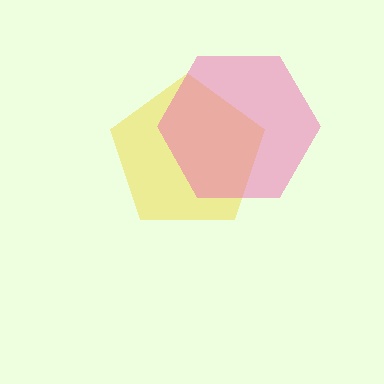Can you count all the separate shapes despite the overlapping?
Yes, there are 2 separate shapes.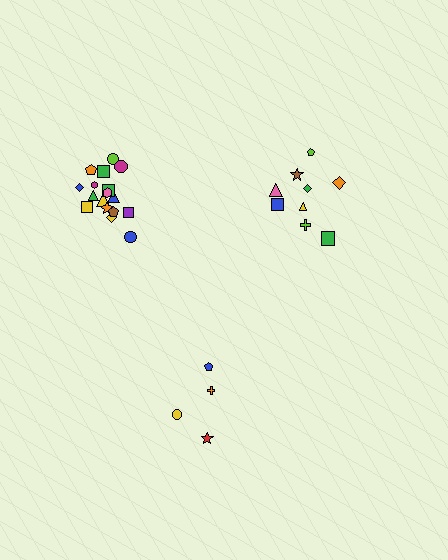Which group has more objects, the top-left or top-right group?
The top-left group.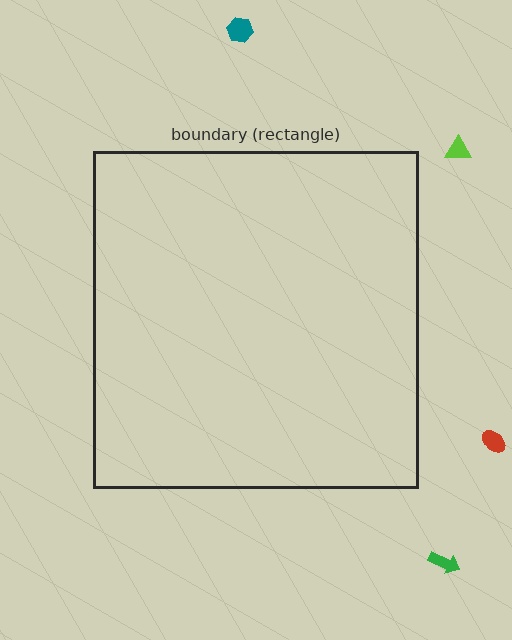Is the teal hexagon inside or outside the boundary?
Outside.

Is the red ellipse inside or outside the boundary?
Outside.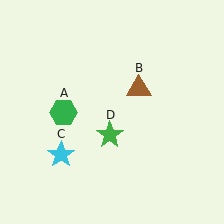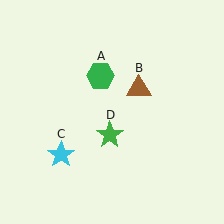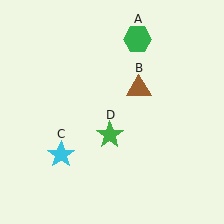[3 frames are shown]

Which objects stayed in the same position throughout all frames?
Brown triangle (object B) and cyan star (object C) and green star (object D) remained stationary.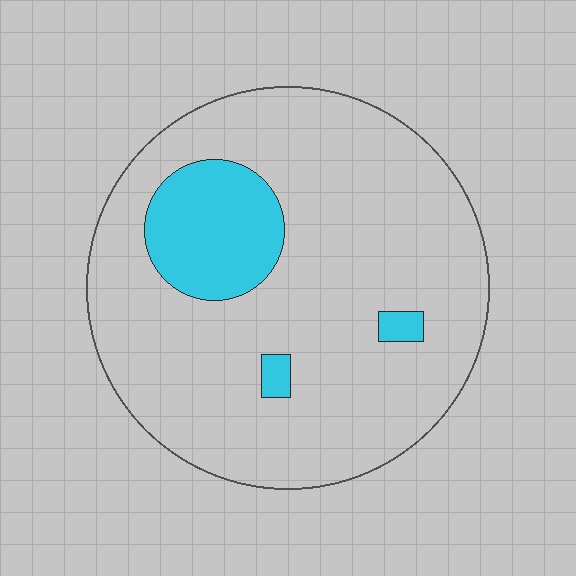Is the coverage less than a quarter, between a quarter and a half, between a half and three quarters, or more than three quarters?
Less than a quarter.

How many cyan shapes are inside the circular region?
3.